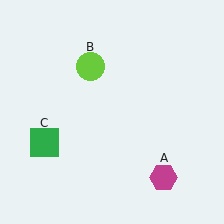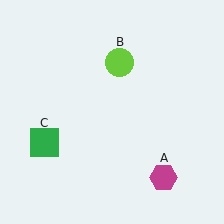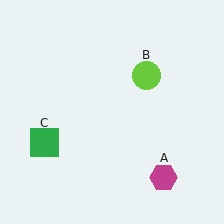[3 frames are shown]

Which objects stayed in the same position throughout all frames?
Magenta hexagon (object A) and green square (object C) remained stationary.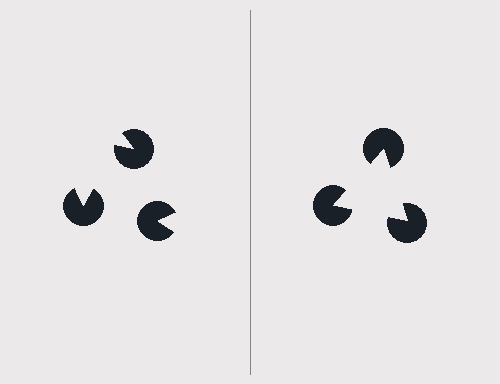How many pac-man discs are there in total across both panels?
6 — 3 on each side.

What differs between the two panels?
The pac-man discs are positioned identically on both sides; only the wedge orientations differ. On the right they align to a triangle; on the left they are misaligned.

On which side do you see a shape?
An illusory triangle appears on the right side. On the left side the wedge cuts are rotated, so no coherent shape forms.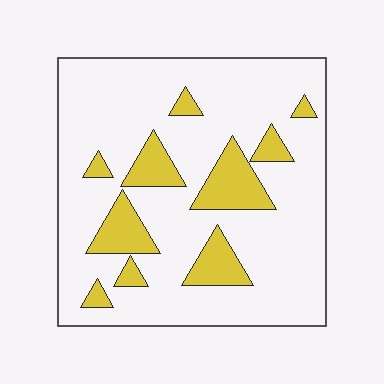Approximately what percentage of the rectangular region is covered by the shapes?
Approximately 20%.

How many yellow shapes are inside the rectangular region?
10.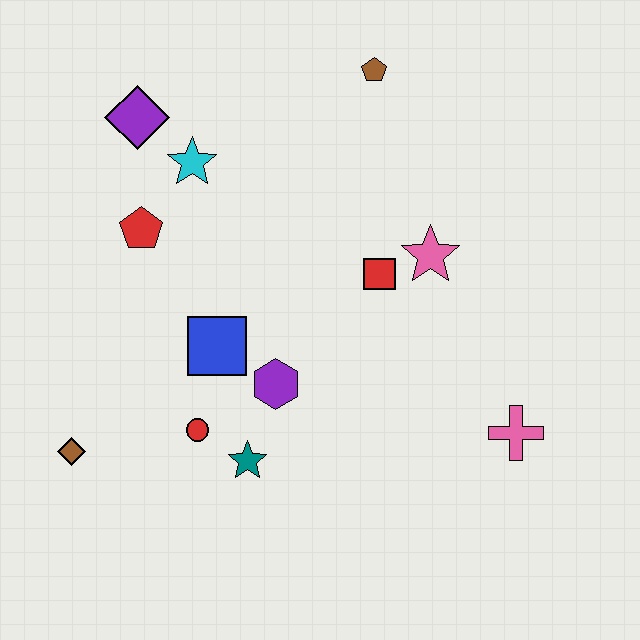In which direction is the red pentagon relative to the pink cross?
The red pentagon is to the left of the pink cross.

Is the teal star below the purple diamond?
Yes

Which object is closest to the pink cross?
The pink star is closest to the pink cross.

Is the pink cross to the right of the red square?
Yes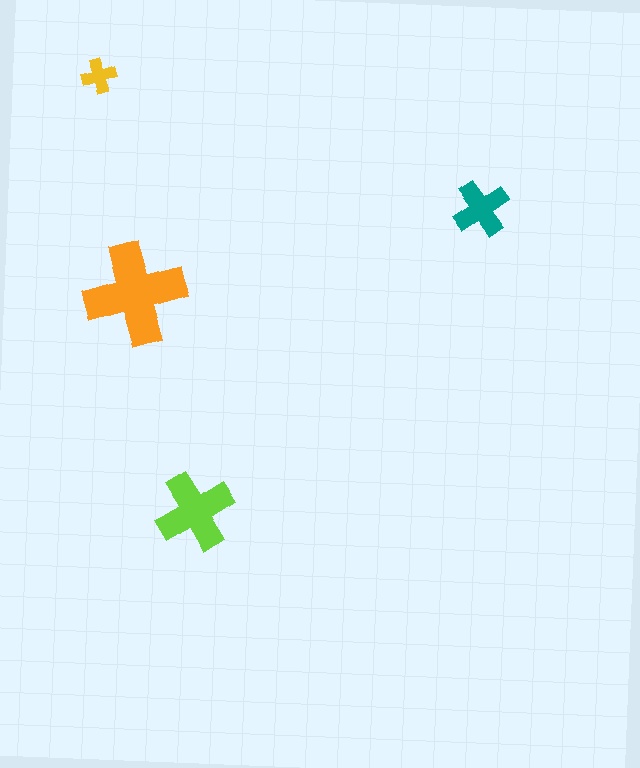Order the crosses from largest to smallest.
the orange one, the lime one, the teal one, the yellow one.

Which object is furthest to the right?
The teal cross is rightmost.